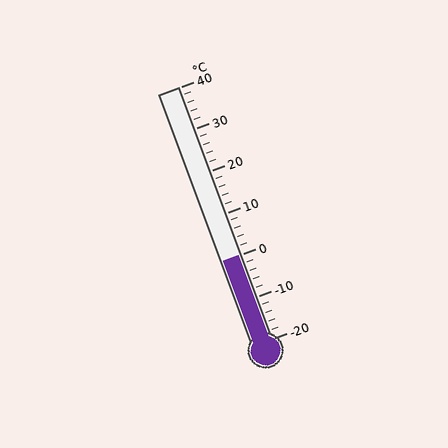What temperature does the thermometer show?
The thermometer shows approximately 0°C.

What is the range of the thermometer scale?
The thermometer scale ranges from -20°C to 40°C.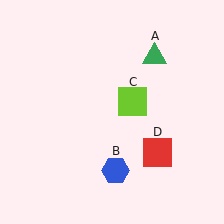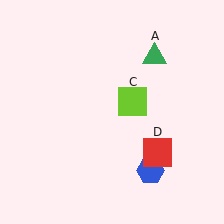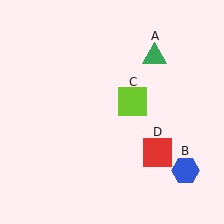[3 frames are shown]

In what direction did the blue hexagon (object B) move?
The blue hexagon (object B) moved right.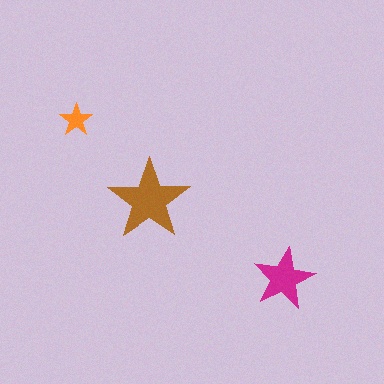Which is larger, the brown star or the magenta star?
The brown one.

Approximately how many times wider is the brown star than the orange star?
About 2.5 times wider.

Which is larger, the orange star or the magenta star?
The magenta one.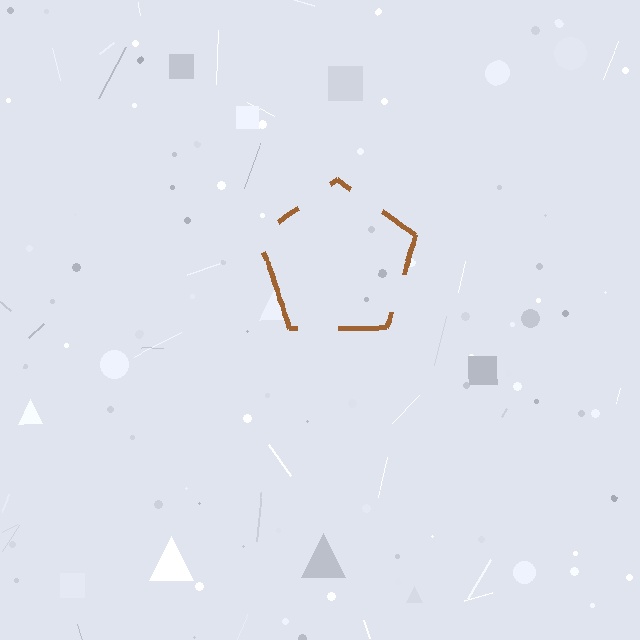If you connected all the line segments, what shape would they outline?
They would outline a pentagon.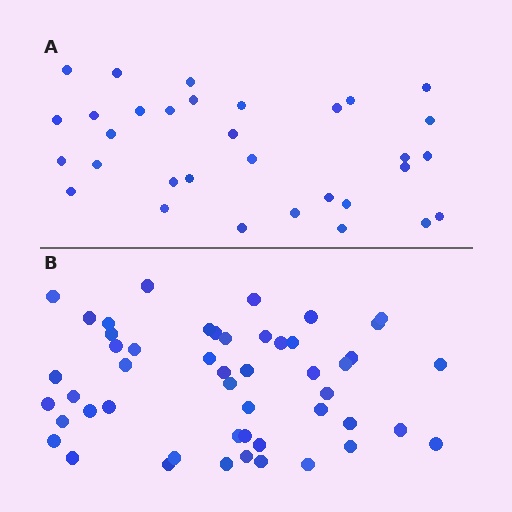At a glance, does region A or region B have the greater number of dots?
Region B (the bottom region) has more dots.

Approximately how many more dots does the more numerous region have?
Region B has approximately 20 more dots than region A.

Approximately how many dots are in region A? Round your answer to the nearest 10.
About 30 dots. (The exact count is 32, which rounds to 30.)